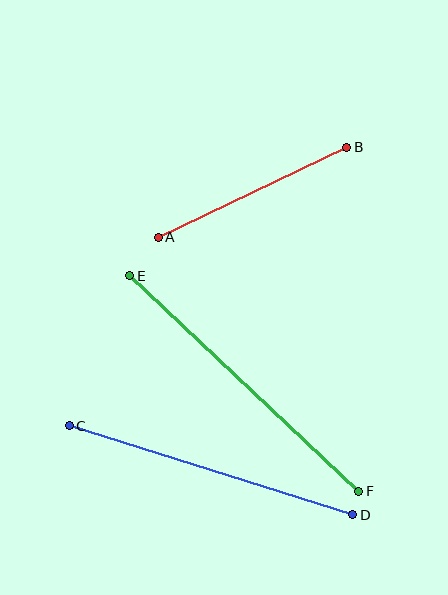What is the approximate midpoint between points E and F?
The midpoint is at approximately (244, 384) pixels.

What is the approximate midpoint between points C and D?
The midpoint is at approximately (211, 470) pixels.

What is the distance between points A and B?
The distance is approximately 209 pixels.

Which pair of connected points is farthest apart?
Points E and F are farthest apart.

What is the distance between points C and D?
The distance is approximately 297 pixels.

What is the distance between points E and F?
The distance is approximately 315 pixels.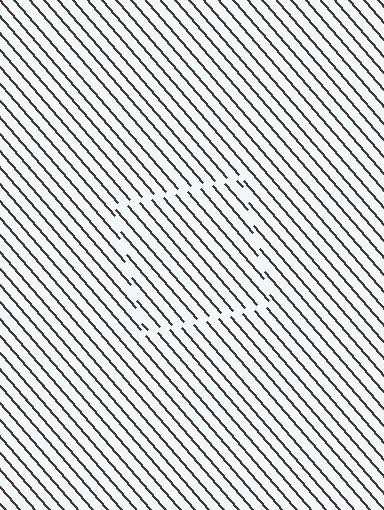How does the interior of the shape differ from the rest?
The interior of the shape contains the same grating, shifted by half a period — the contour is defined by the phase discontinuity where line-ends from the inner and outer gratings abut.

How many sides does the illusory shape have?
4 sides — the line-ends trace a square.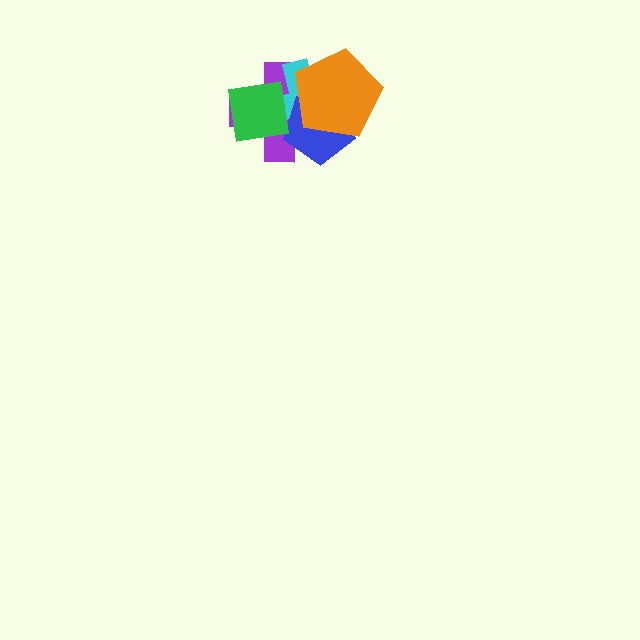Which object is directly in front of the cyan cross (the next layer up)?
The blue pentagon is directly in front of the cyan cross.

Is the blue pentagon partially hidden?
Yes, it is partially covered by another shape.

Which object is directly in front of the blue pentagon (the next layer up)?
The orange pentagon is directly in front of the blue pentagon.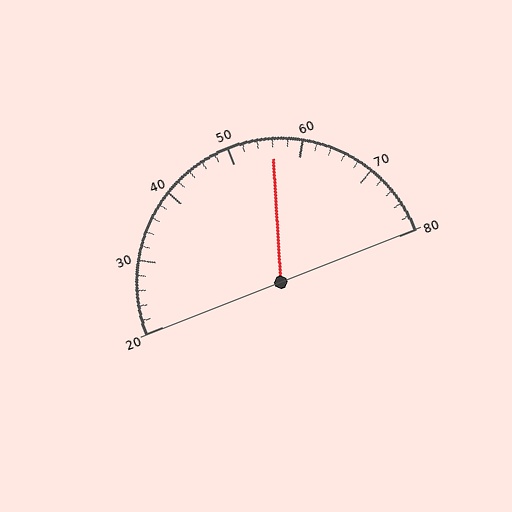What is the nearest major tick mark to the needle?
The nearest major tick mark is 60.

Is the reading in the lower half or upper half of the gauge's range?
The reading is in the upper half of the range (20 to 80).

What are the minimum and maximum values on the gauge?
The gauge ranges from 20 to 80.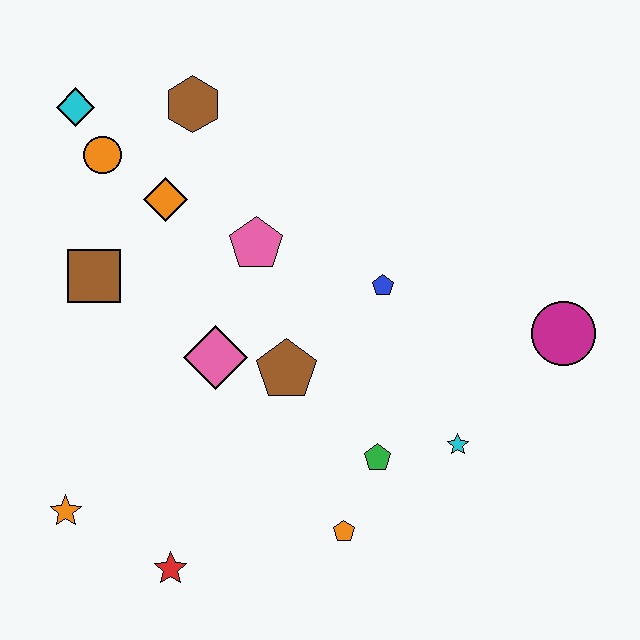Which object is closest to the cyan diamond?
The orange circle is closest to the cyan diamond.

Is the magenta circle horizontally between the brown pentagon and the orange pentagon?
No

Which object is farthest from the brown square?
The magenta circle is farthest from the brown square.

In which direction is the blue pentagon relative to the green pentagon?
The blue pentagon is above the green pentagon.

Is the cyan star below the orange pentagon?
No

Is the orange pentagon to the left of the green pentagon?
Yes